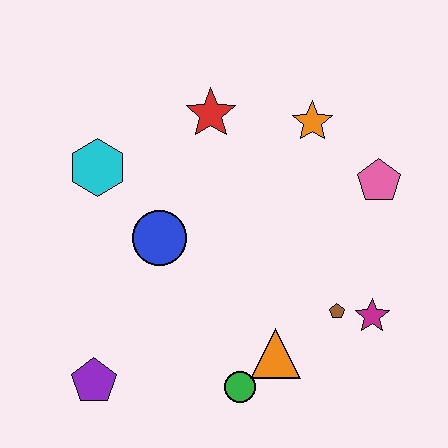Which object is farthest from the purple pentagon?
The pink pentagon is farthest from the purple pentagon.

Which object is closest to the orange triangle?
The green circle is closest to the orange triangle.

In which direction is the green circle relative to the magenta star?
The green circle is to the left of the magenta star.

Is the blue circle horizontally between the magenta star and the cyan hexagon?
Yes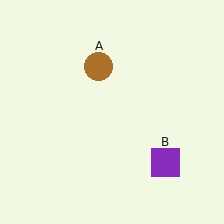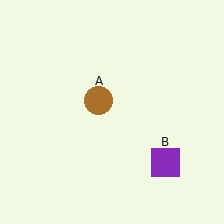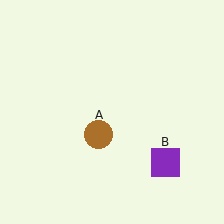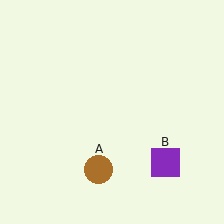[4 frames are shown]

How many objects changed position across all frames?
1 object changed position: brown circle (object A).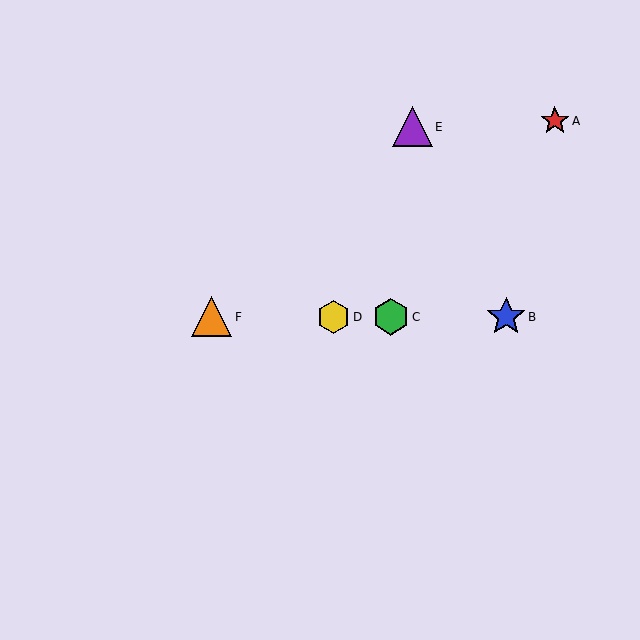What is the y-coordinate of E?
Object E is at y≈127.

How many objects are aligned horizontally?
4 objects (B, C, D, F) are aligned horizontally.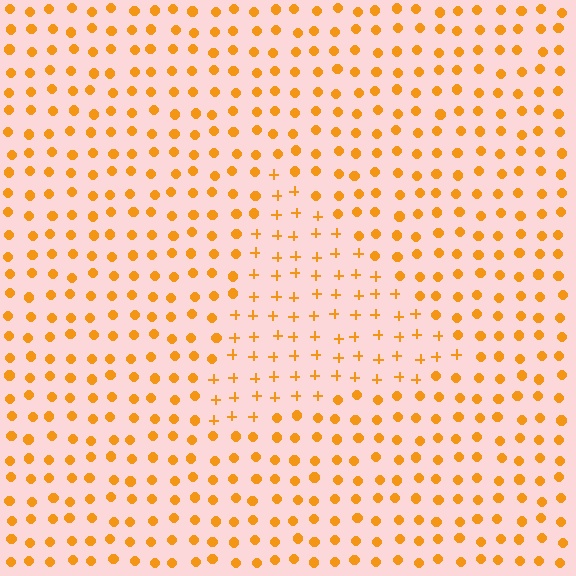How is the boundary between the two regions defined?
The boundary is defined by a change in element shape: plus signs inside vs. circles outside. All elements share the same color and spacing.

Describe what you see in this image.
The image is filled with small orange elements arranged in a uniform grid. A triangle-shaped region contains plus signs, while the surrounding area contains circles. The boundary is defined purely by the change in element shape.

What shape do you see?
I see a triangle.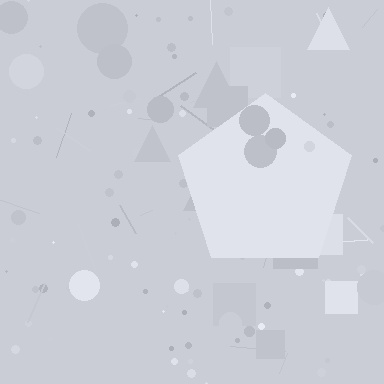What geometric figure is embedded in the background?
A pentagon is embedded in the background.